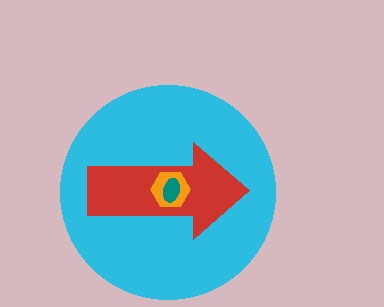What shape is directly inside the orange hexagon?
The teal ellipse.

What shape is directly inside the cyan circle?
The red arrow.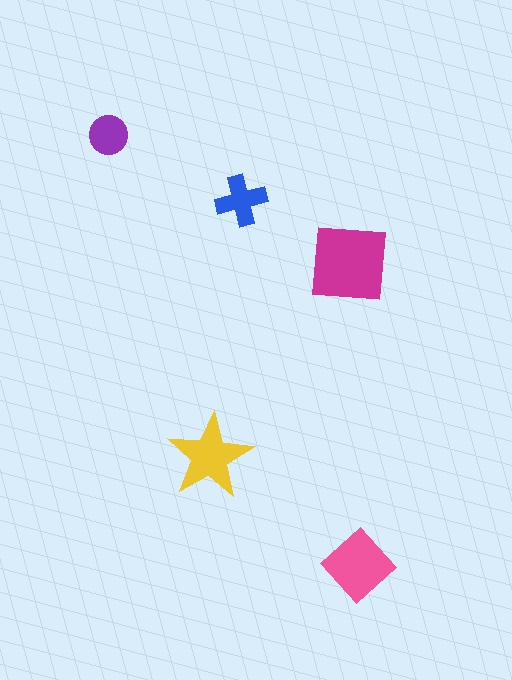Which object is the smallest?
The purple circle.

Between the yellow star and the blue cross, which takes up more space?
The yellow star.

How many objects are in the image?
There are 5 objects in the image.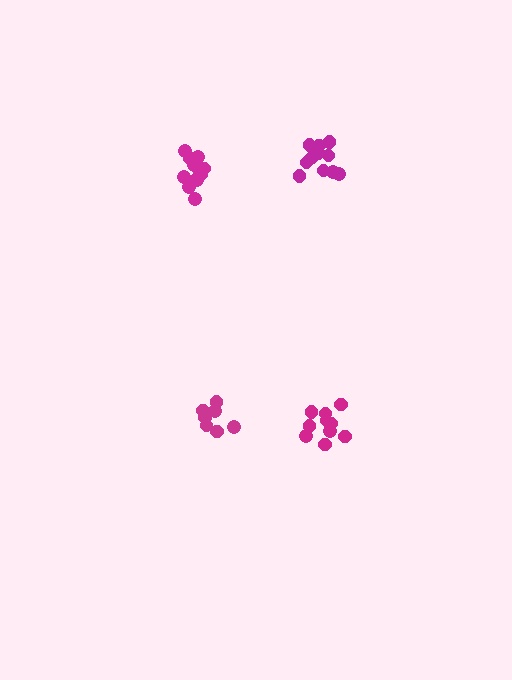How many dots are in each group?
Group 1: 12 dots, Group 2: 7 dots, Group 3: 12 dots, Group 4: 10 dots (41 total).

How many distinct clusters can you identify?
There are 4 distinct clusters.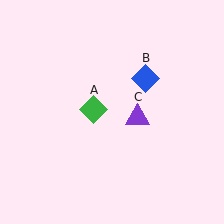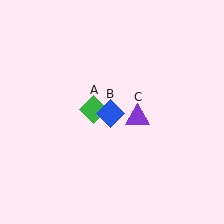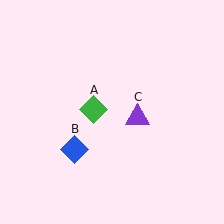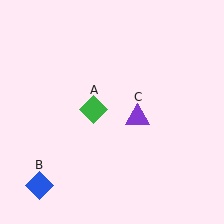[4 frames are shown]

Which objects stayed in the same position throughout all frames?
Green diamond (object A) and purple triangle (object C) remained stationary.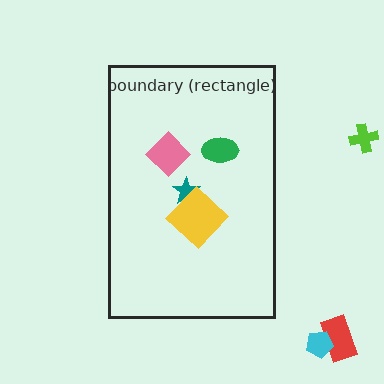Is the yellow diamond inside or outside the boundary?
Inside.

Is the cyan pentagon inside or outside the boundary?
Outside.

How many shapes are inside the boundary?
4 inside, 3 outside.